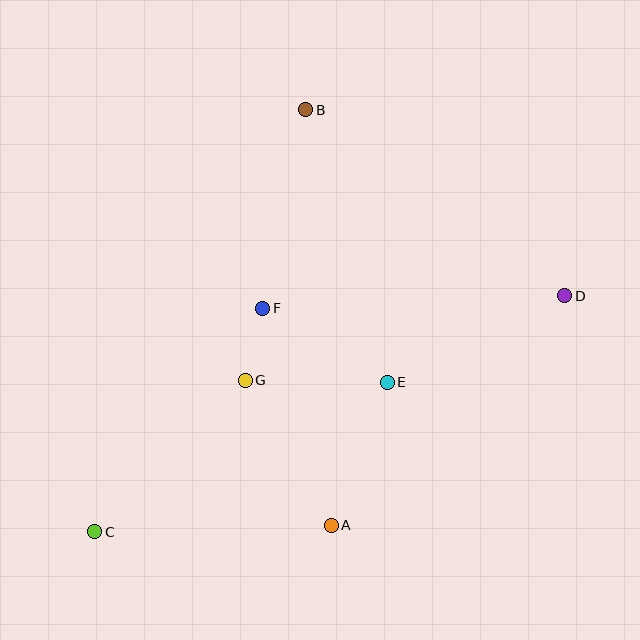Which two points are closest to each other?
Points F and G are closest to each other.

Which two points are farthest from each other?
Points C and D are farthest from each other.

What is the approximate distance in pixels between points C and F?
The distance between C and F is approximately 279 pixels.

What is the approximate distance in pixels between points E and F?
The distance between E and F is approximately 145 pixels.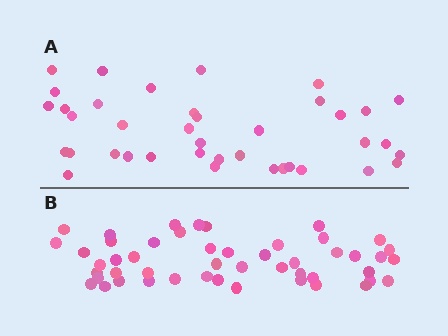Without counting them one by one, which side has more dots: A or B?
Region B (the bottom region) has more dots.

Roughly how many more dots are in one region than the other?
Region B has roughly 10 or so more dots than region A.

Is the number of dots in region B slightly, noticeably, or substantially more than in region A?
Region B has noticeably more, but not dramatically so. The ratio is roughly 1.3 to 1.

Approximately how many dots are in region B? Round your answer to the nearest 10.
About 50 dots. (The exact count is 49, which rounds to 50.)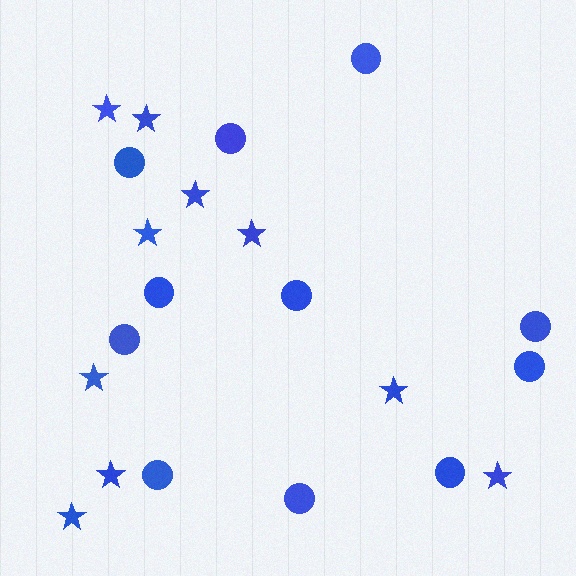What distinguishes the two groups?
There are 2 groups: one group of circles (11) and one group of stars (10).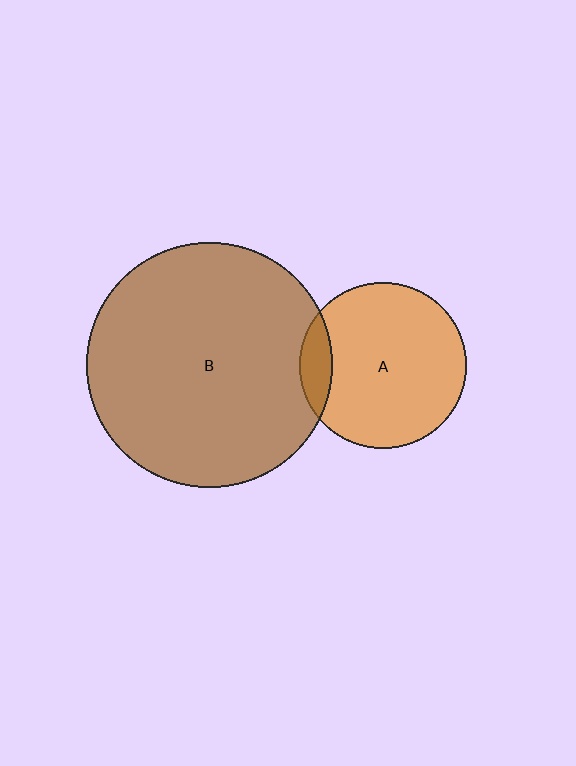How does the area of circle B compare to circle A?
Approximately 2.2 times.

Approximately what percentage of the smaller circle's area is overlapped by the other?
Approximately 10%.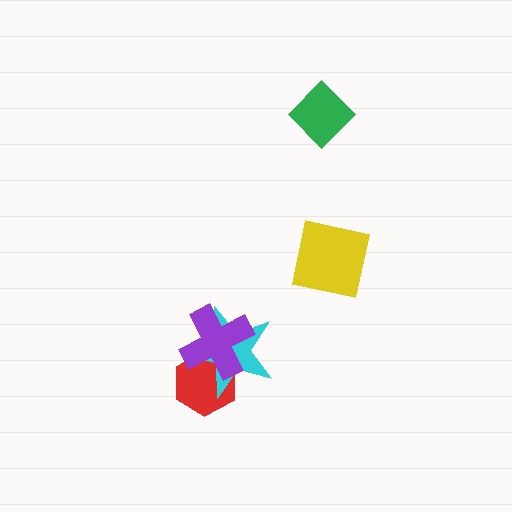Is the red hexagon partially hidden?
Yes, it is partially covered by another shape.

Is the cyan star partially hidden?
Yes, it is partially covered by another shape.